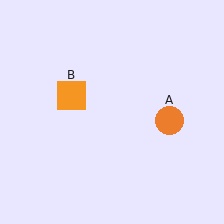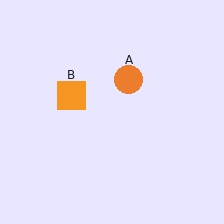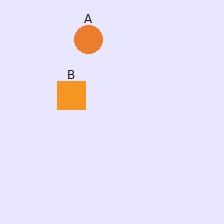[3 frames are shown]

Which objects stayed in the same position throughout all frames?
Orange square (object B) remained stationary.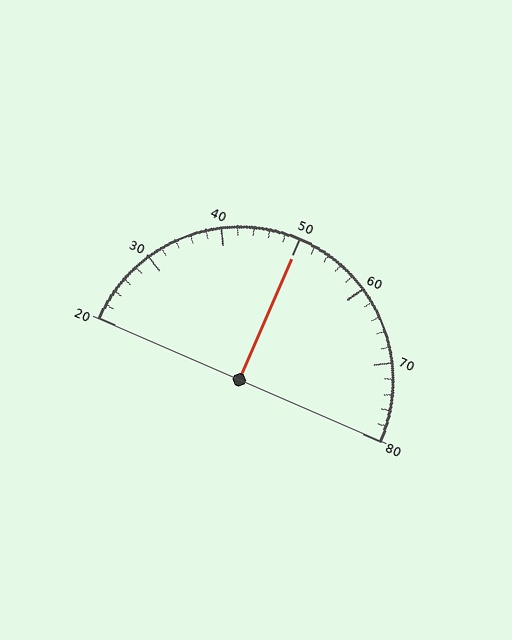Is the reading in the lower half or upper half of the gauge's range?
The reading is in the upper half of the range (20 to 80).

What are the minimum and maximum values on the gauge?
The gauge ranges from 20 to 80.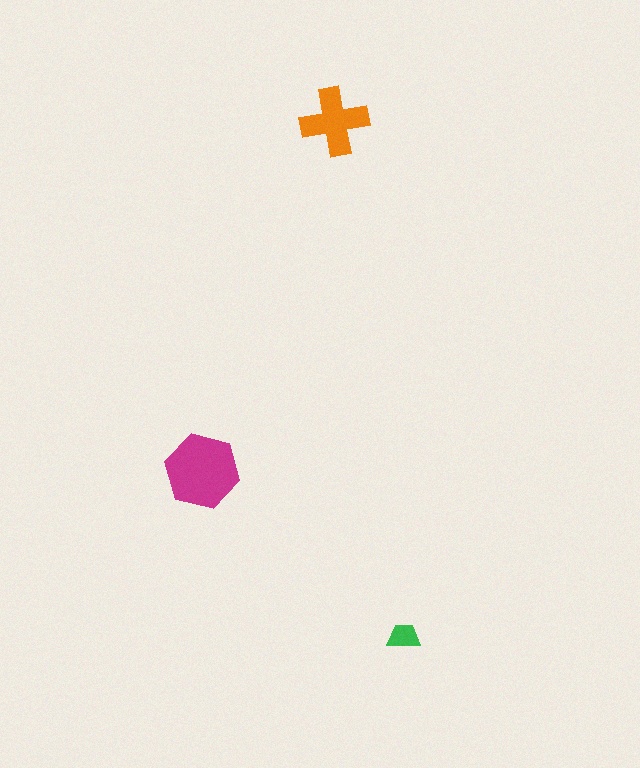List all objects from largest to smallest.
The magenta hexagon, the orange cross, the green trapezoid.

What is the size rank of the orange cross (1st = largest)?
2nd.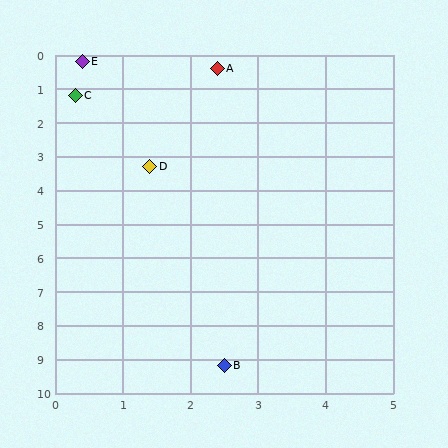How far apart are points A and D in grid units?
Points A and D are about 3.1 grid units apart.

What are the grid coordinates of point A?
Point A is at approximately (2.4, 0.4).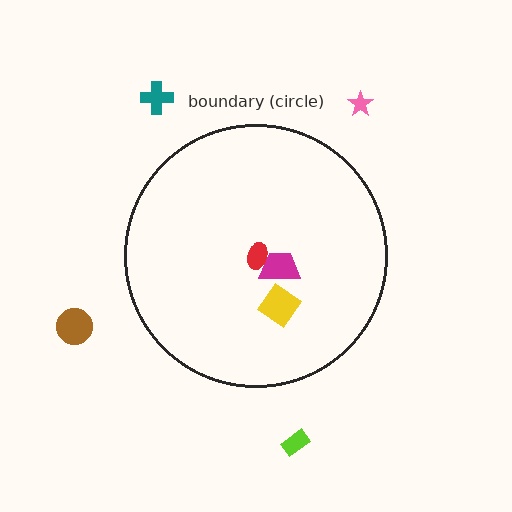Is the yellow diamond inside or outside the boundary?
Inside.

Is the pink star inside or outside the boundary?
Outside.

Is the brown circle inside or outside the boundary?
Outside.